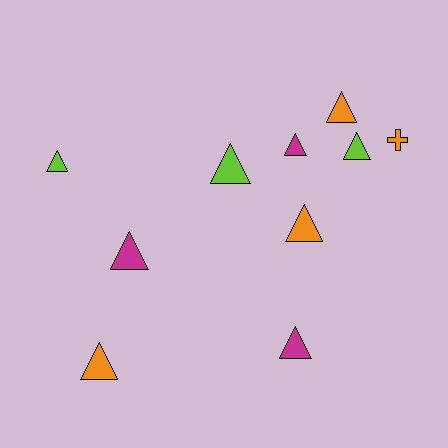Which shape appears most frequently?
Triangle, with 9 objects.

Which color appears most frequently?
Orange, with 4 objects.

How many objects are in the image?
There are 10 objects.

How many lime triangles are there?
There are 3 lime triangles.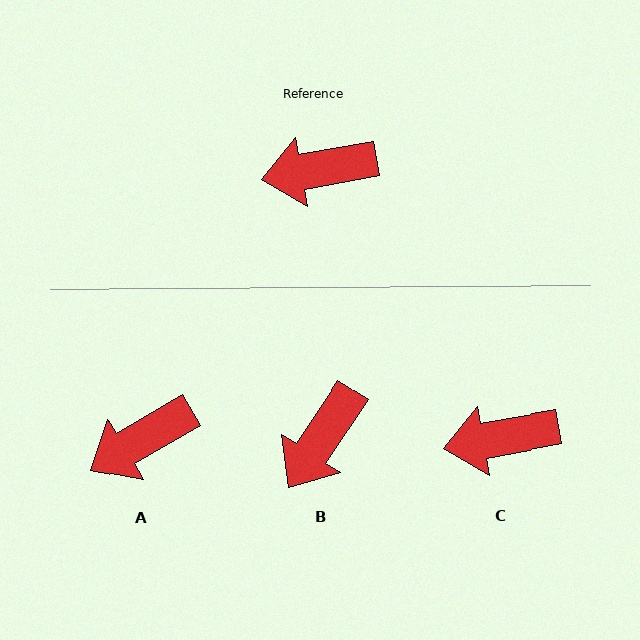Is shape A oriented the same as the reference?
No, it is off by about 20 degrees.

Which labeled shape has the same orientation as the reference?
C.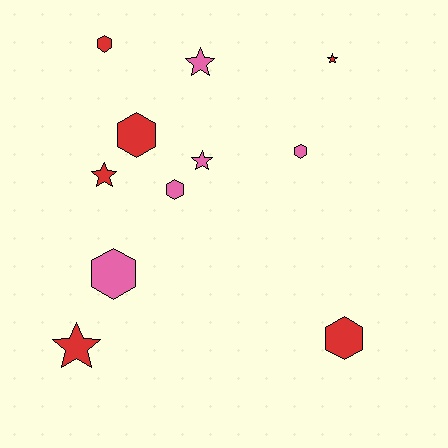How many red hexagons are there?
There are 3 red hexagons.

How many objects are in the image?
There are 11 objects.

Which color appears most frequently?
Red, with 6 objects.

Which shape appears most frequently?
Hexagon, with 6 objects.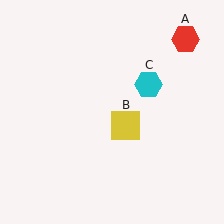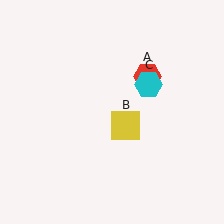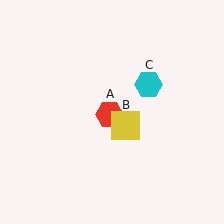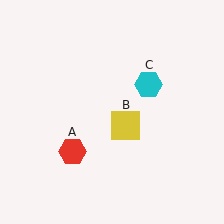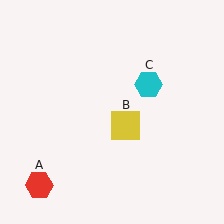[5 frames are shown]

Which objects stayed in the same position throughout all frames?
Yellow square (object B) and cyan hexagon (object C) remained stationary.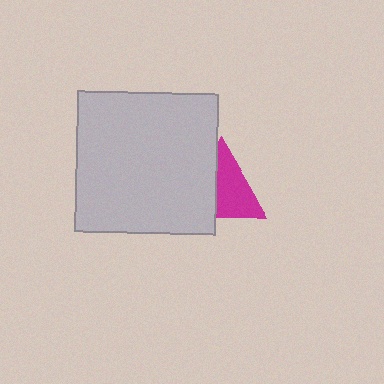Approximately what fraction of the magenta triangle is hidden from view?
Roughly 44% of the magenta triangle is hidden behind the light gray square.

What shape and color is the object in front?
The object in front is a light gray square.